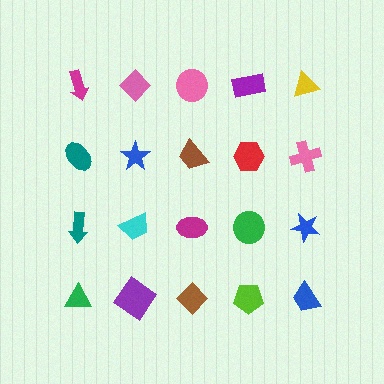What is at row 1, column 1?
A magenta arrow.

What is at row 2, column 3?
A brown trapezoid.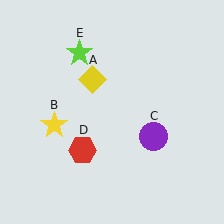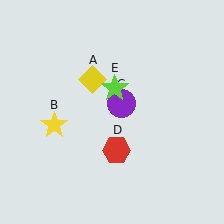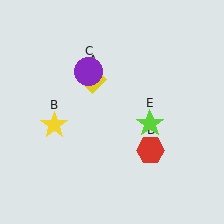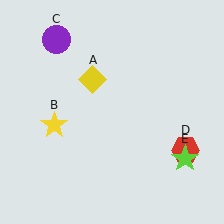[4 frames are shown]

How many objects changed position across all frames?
3 objects changed position: purple circle (object C), red hexagon (object D), lime star (object E).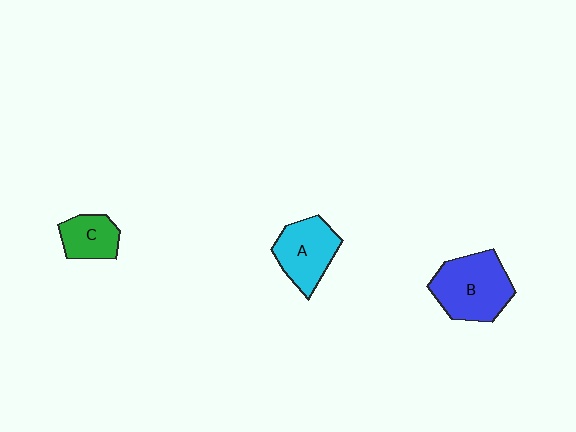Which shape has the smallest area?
Shape C (green).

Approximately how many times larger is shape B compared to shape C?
Approximately 1.9 times.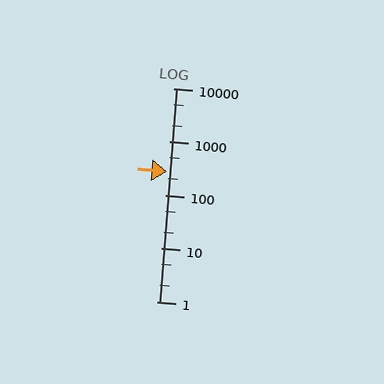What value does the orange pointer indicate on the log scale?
The pointer indicates approximately 280.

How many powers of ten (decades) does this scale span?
The scale spans 4 decades, from 1 to 10000.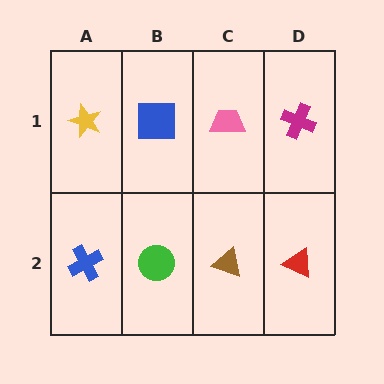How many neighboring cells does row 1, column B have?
3.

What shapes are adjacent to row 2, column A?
A yellow star (row 1, column A), a green circle (row 2, column B).